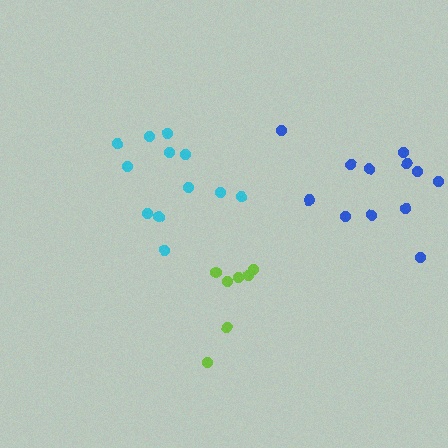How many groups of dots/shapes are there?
There are 3 groups.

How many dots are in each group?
Group 1: 12 dots, Group 2: 12 dots, Group 3: 7 dots (31 total).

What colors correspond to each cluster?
The clusters are colored: cyan, blue, lime.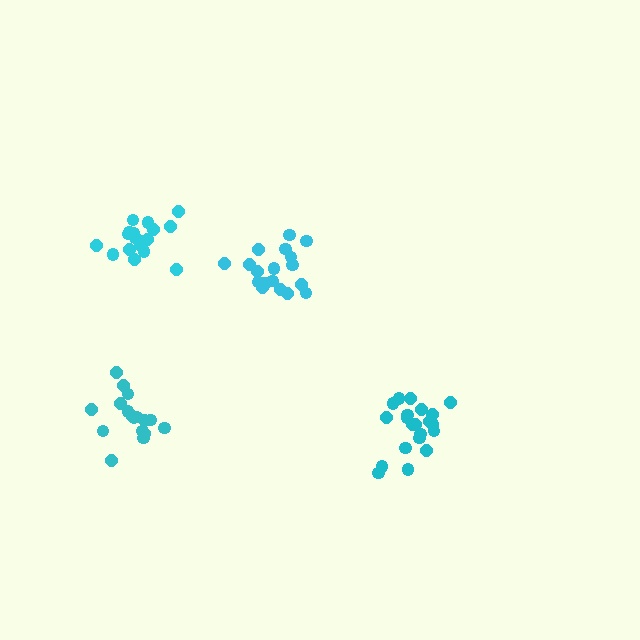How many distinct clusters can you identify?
There are 4 distinct clusters.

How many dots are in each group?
Group 1: 21 dots, Group 2: 18 dots, Group 3: 17 dots, Group 4: 19 dots (75 total).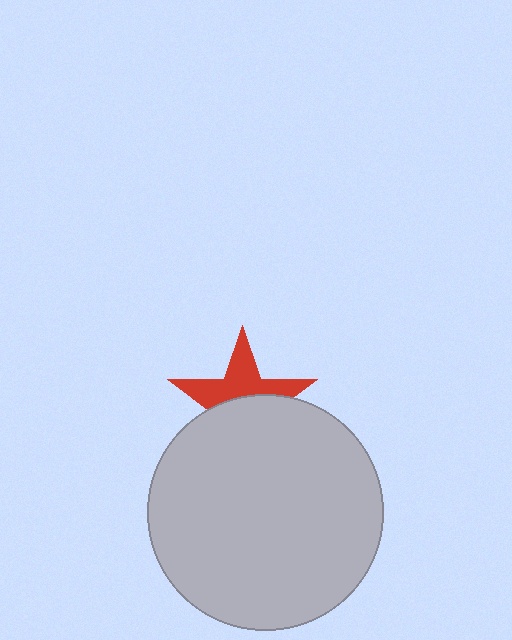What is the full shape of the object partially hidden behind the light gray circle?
The partially hidden object is a red star.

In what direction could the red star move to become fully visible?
The red star could move up. That would shift it out from behind the light gray circle entirely.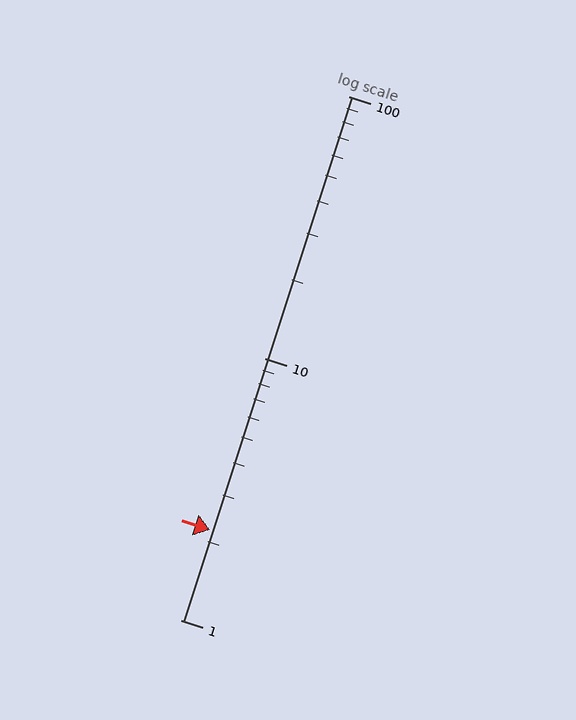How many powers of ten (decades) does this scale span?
The scale spans 2 decades, from 1 to 100.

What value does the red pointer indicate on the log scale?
The pointer indicates approximately 2.2.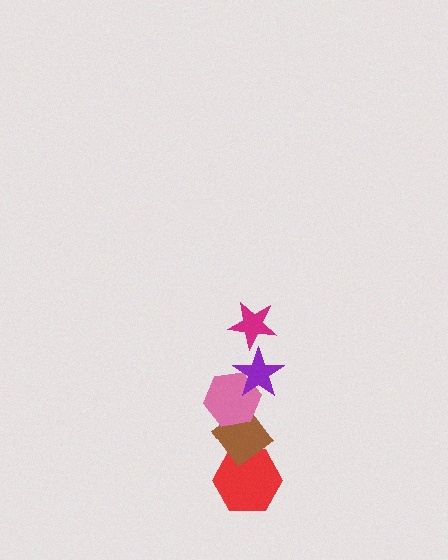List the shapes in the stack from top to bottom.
From top to bottom: the magenta star, the purple star, the pink hexagon, the brown diamond, the red hexagon.